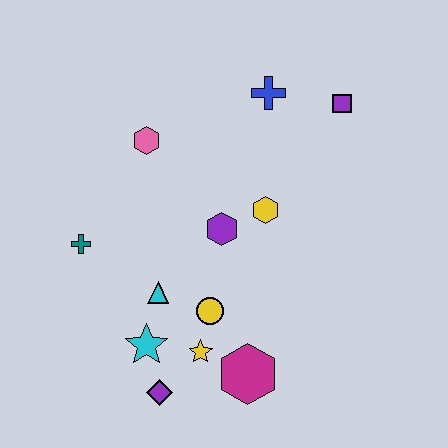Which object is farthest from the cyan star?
The purple square is farthest from the cyan star.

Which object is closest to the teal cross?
The cyan triangle is closest to the teal cross.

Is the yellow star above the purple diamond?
Yes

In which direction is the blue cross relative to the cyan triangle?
The blue cross is above the cyan triangle.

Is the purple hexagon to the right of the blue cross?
No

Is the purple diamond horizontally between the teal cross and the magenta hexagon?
Yes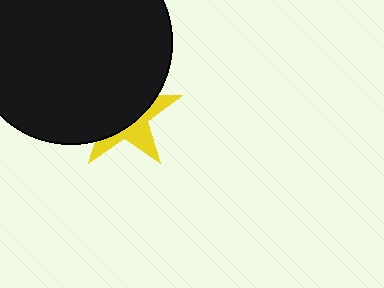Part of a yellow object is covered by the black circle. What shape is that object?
It is a star.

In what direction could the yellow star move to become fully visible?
The yellow star could move toward the lower-right. That would shift it out from behind the black circle entirely.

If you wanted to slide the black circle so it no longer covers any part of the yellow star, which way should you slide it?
Slide it toward the upper-left — that is the most direct way to separate the two shapes.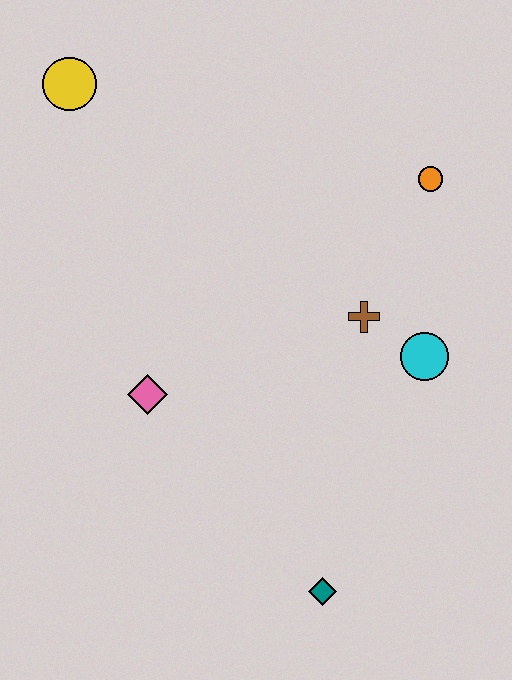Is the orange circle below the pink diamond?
No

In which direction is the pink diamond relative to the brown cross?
The pink diamond is to the left of the brown cross.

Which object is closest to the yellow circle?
The pink diamond is closest to the yellow circle.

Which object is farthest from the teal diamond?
The yellow circle is farthest from the teal diamond.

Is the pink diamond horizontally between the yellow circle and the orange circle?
Yes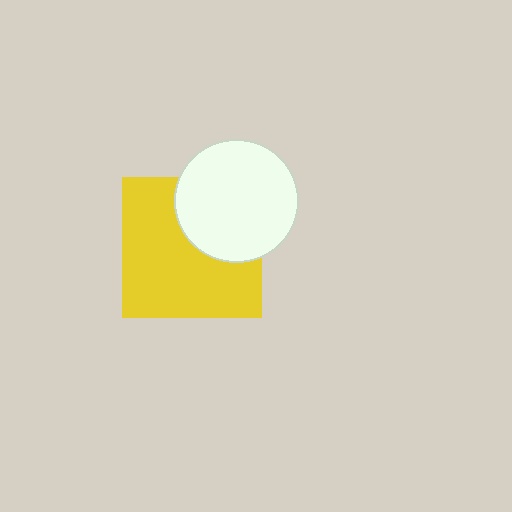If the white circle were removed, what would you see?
You would see the complete yellow square.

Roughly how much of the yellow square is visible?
Most of it is visible (roughly 66%).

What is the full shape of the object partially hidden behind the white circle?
The partially hidden object is a yellow square.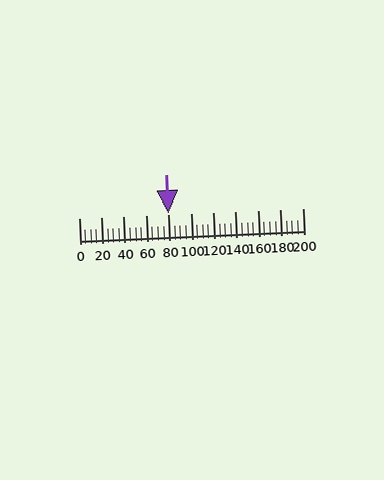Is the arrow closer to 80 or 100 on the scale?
The arrow is closer to 80.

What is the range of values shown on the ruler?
The ruler shows values from 0 to 200.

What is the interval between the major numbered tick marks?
The major tick marks are spaced 20 units apart.